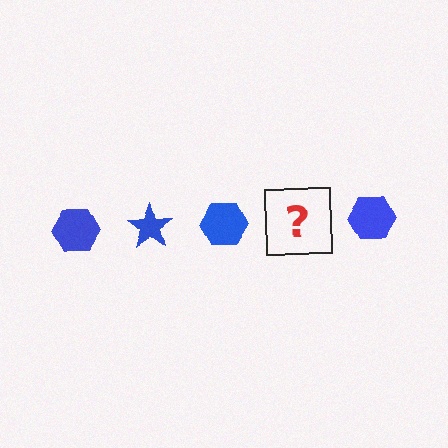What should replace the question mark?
The question mark should be replaced with a blue star.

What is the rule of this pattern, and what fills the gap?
The rule is that the pattern cycles through hexagon, star shapes in blue. The gap should be filled with a blue star.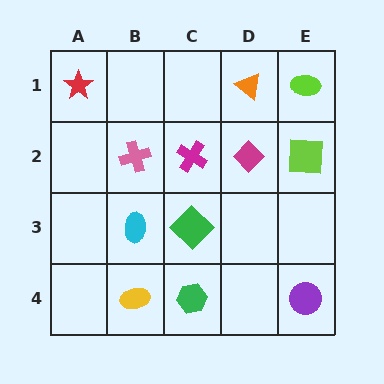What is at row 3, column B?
A cyan ellipse.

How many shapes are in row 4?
3 shapes.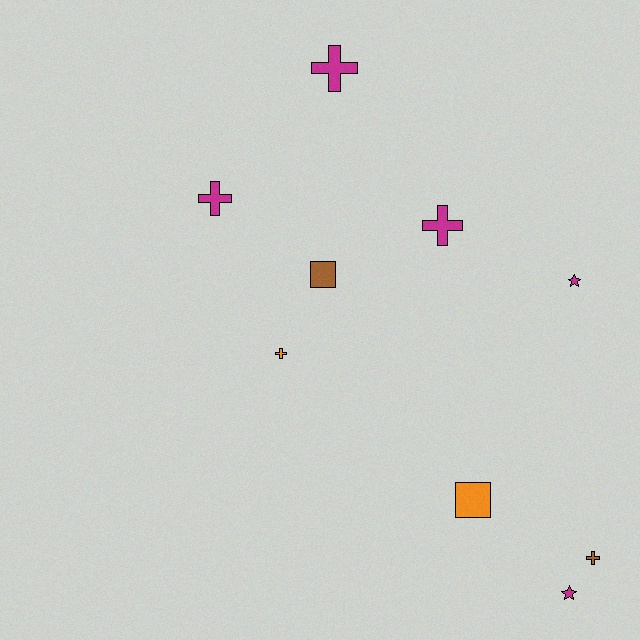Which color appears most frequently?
Magenta, with 5 objects.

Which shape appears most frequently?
Cross, with 5 objects.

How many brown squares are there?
There is 1 brown square.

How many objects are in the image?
There are 9 objects.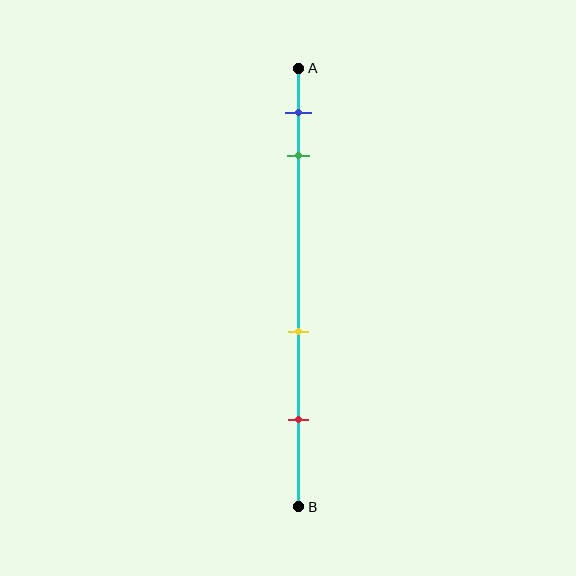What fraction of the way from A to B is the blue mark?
The blue mark is approximately 10% (0.1) of the way from A to B.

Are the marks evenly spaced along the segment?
No, the marks are not evenly spaced.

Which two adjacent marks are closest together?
The blue and green marks are the closest adjacent pair.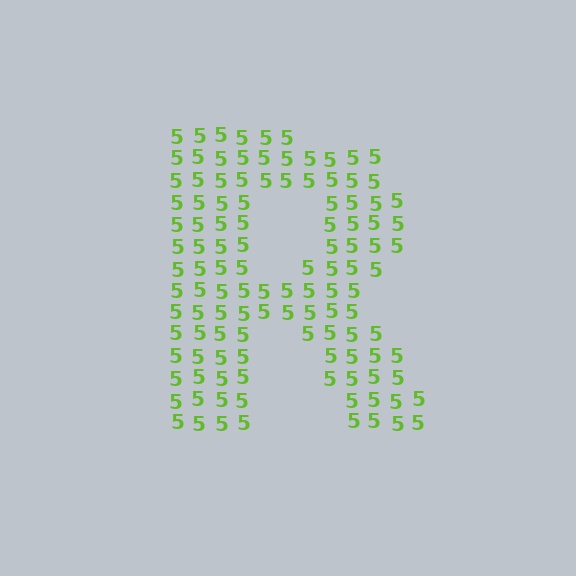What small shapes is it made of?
It is made of small digit 5's.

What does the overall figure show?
The overall figure shows the letter R.